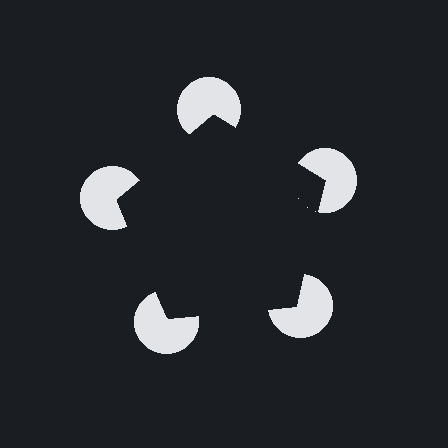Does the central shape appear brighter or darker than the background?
It typically appears slightly darker than the background, even though no actual brightness change is drawn.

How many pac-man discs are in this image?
There are 5 — one at each vertex of the illusory pentagon.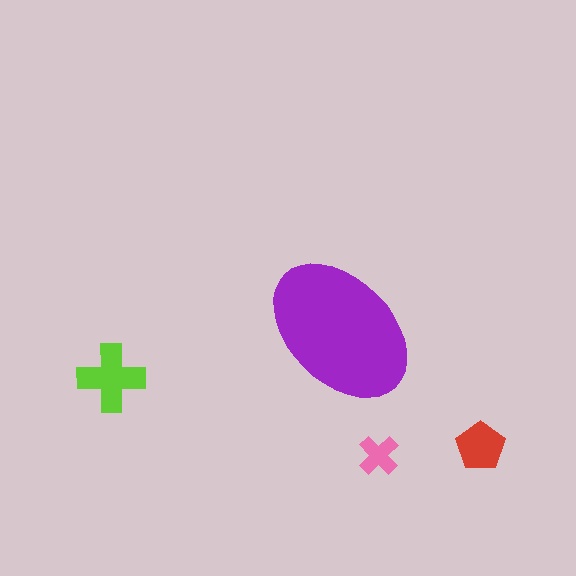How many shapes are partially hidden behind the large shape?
0 shapes are partially hidden.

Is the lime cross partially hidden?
No, the lime cross is fully visible.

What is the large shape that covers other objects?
A purple ellipse.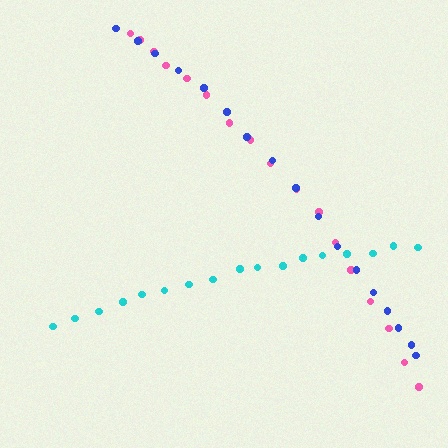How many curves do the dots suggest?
There are 3 distinct paths.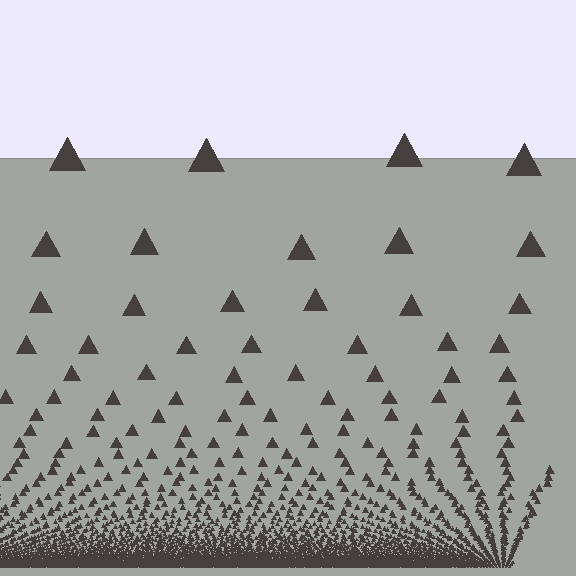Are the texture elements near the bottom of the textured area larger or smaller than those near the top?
Smaller. The gradient is inverted — elements near the bottom are smaller and denser.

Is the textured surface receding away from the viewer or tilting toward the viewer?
The surface appears to tilt toward the viewer. Texture elements get larger and sparser toward the top.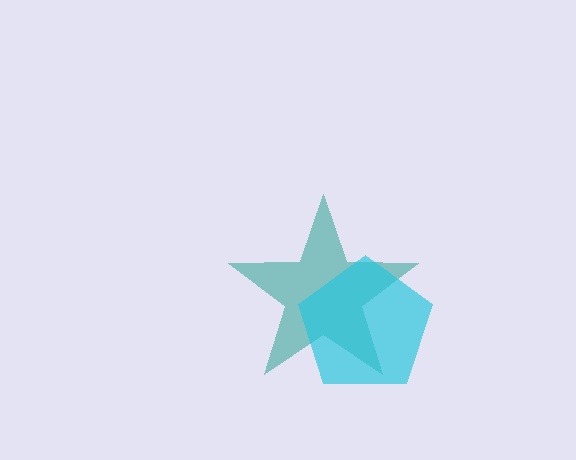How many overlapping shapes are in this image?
There are 2 overlapping shapes in the image.